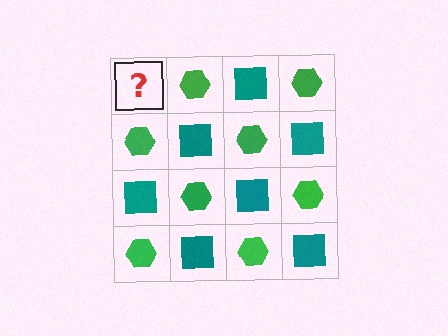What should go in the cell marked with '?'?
The missing cell should contain a teal square.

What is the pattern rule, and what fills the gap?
The rule is that it alternates teal square and green hexagon in a checkerboard pattern. The gap should be filled with a teal square.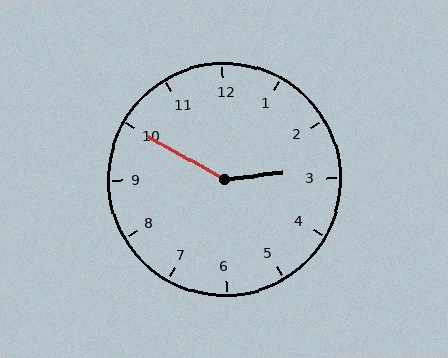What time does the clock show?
2:50.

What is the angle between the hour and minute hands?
Approximately 145 degrees.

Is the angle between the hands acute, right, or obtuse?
It is obtuse.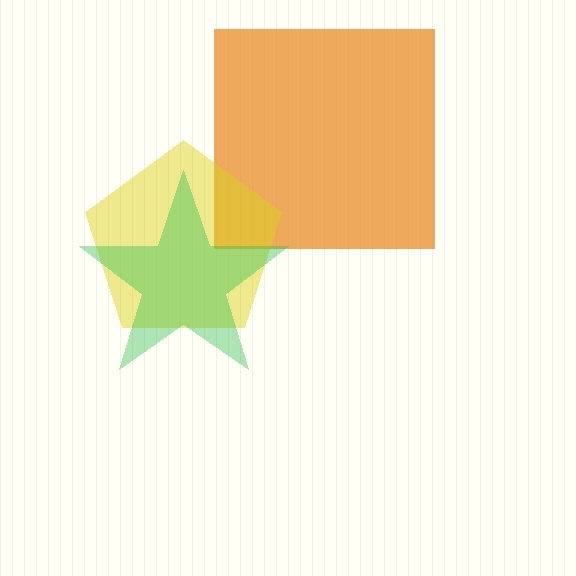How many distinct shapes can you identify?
There are 3 distinct shapes: an orange square, a yellow pentagon, a green star.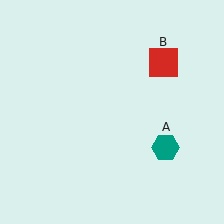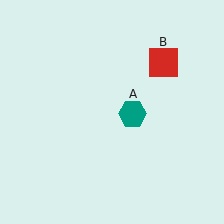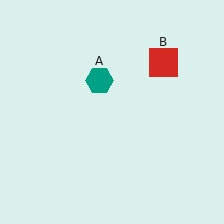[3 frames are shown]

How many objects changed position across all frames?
1 object changed position: teal hexagon (object A).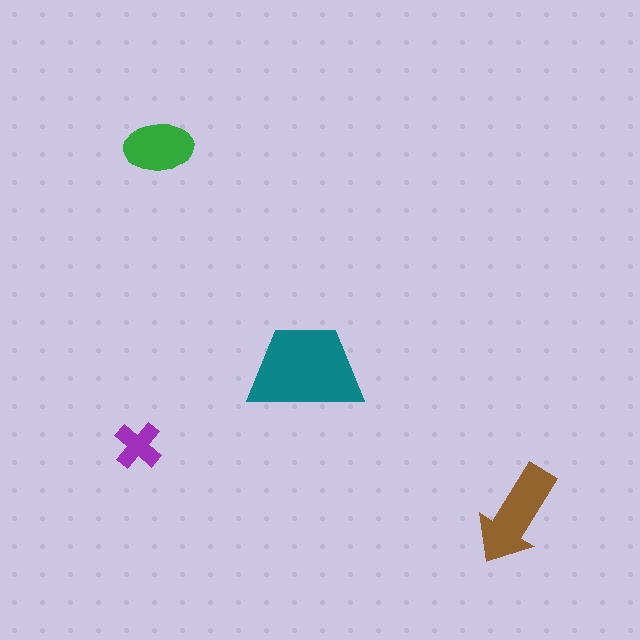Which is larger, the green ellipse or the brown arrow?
The brown arrow.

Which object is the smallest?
The purple cross.